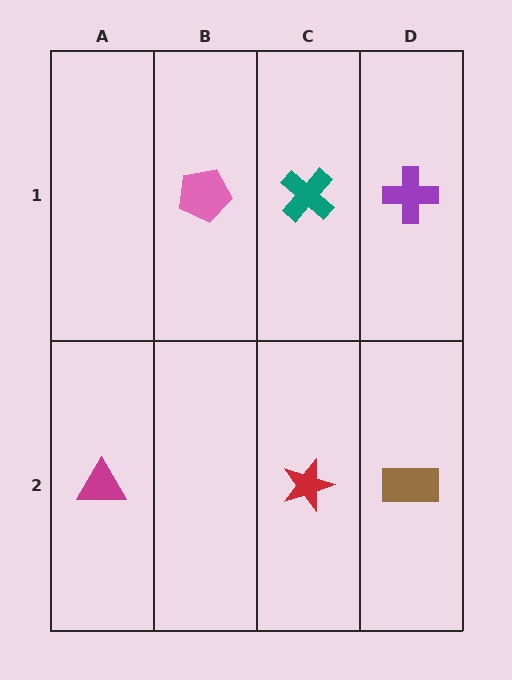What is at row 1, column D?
A purple cross.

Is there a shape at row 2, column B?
No, that cell is empty.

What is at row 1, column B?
A pink pentagon.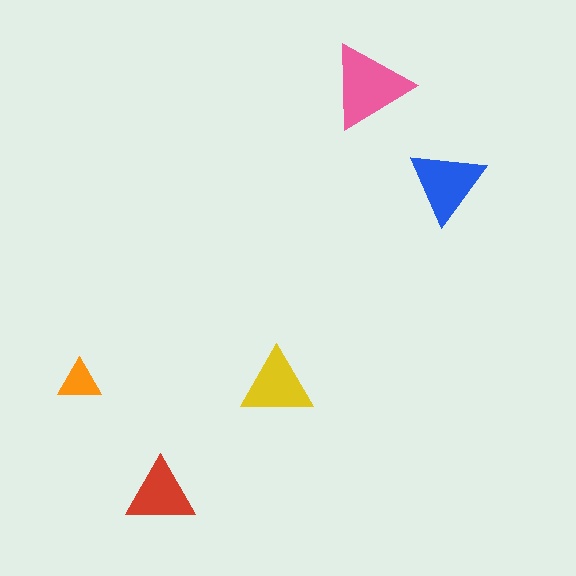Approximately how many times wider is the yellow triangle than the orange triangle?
About 1.5 times wider.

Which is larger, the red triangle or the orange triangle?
The red one.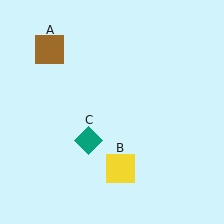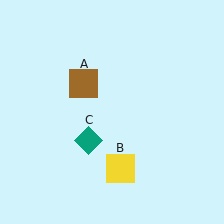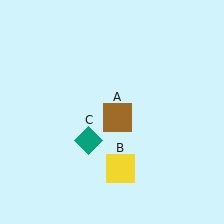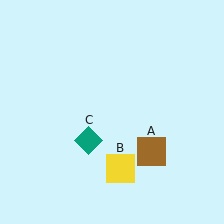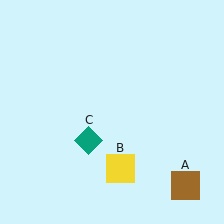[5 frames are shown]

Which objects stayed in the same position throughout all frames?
Yellow square (object B) and teal diamond (object C) remained stationary.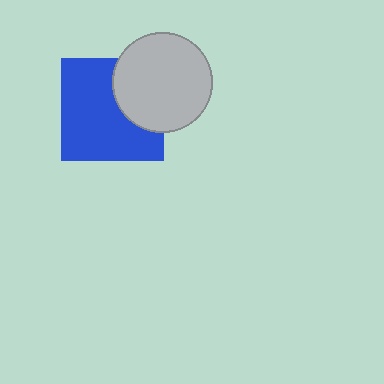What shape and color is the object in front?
The object in front is a light gray circle.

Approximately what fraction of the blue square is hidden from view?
Roughly 31% of the blue square is hidden behind the light gray circle.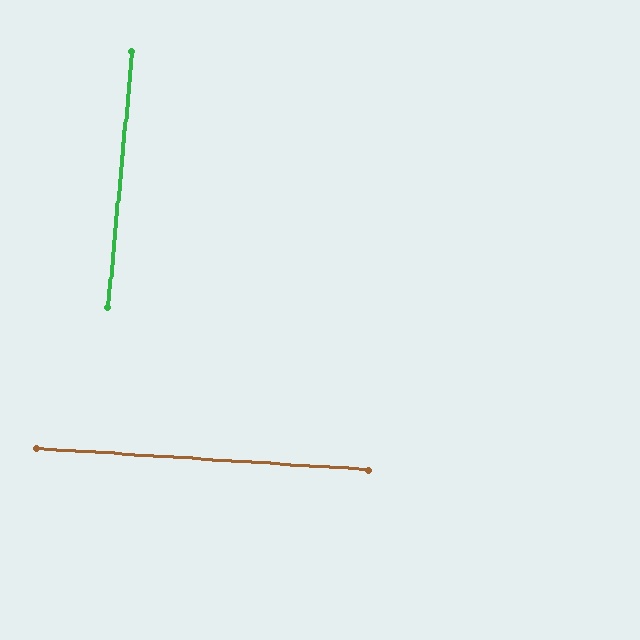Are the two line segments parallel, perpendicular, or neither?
Perpendicular — they meet at approximately 88°.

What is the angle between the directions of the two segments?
Approximately 88 degrees.